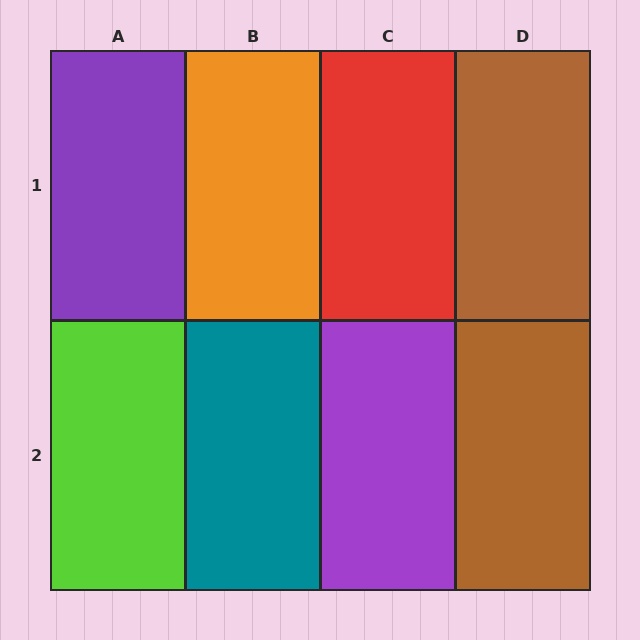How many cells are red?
1 cell is red.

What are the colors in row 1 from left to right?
Purple, orange, red, brown.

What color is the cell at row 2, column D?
Brown.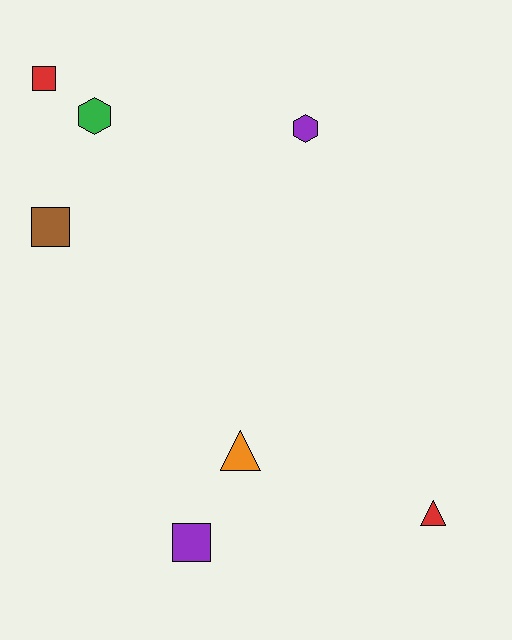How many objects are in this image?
There are 7 objects.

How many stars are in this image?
There are no stars.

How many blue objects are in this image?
There are no blue objects.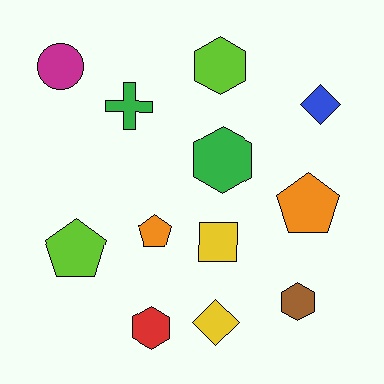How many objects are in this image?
There are 12 objects.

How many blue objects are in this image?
There is 1 blue object.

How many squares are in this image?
There is 1 square.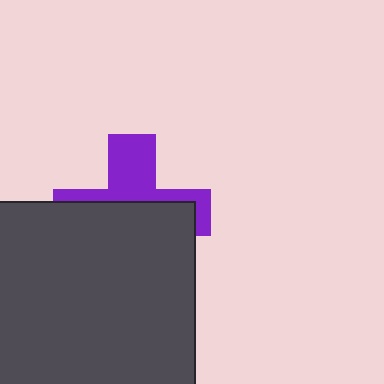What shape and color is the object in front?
The object in front is a dark gray square.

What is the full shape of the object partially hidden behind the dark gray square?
The partially hidden object is a purple cross.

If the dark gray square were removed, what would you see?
You would see the complete purple cross.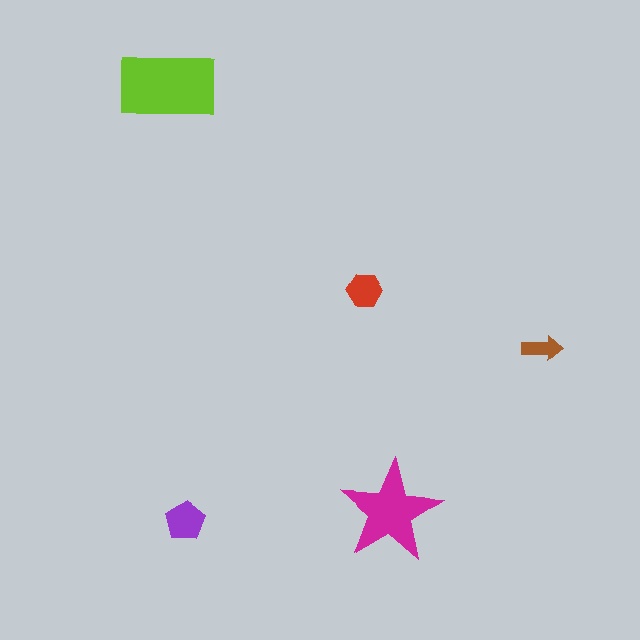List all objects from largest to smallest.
The lime rectangle, the magenta star, the purple pentagon, the red hexagon, the brown arrow.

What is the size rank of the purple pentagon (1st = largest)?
3rd.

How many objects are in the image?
There are 5 objects in the image.